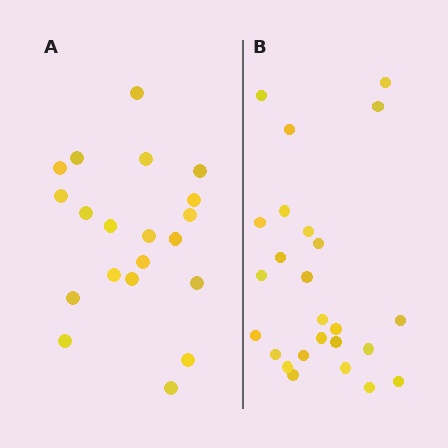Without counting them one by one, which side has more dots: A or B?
Region B (the right region) has more dots.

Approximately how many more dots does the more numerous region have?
Region B has about 5 more dots than region A.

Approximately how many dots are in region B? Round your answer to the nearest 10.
About 20 dots. (The exact count is 25, which rounds to 20.)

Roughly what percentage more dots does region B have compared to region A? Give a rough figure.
About 25% more.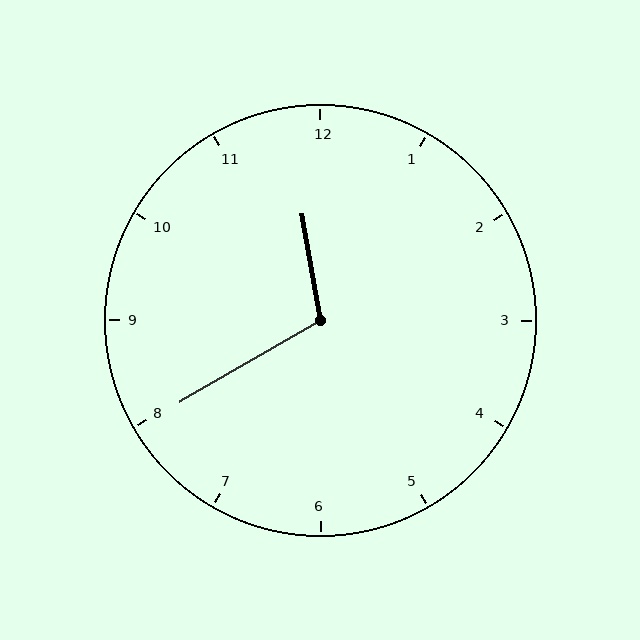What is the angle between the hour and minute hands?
Approximately 110 degrees.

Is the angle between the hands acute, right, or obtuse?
It is obtuse.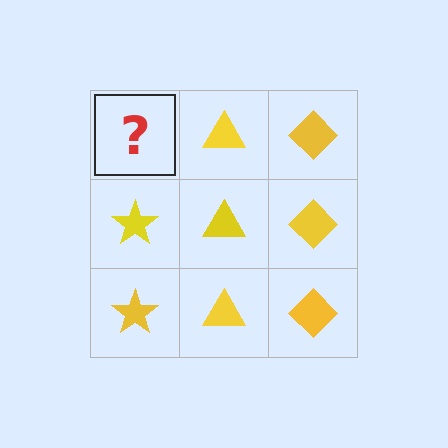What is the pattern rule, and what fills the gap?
The rule is that each column has a consistent shape. The gap should be filled with a yellow star.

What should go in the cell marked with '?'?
The missing cell should contain a yellow star.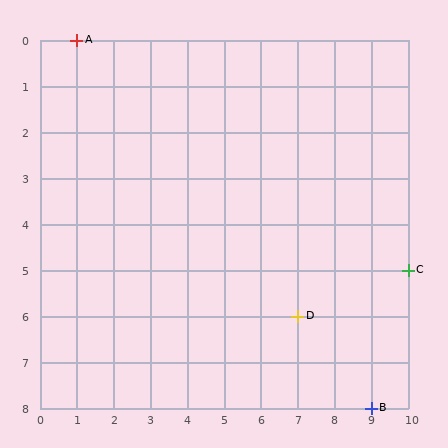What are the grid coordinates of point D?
Point D is at grid coordinates (7, 6).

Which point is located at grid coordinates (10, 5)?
Point C is at (10, 5).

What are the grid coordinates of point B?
Point B is at grid coordinates (9, 8).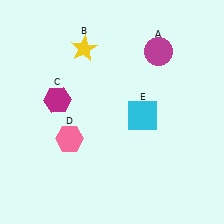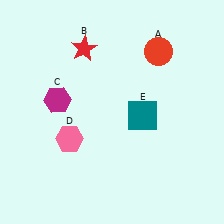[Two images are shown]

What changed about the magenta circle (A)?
In Image 1, A is magenta. In Image 2, it changed to red.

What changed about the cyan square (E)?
In Image 1, E is cyan. In Image 2, it changed to teal.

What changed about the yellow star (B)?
In Image 1, B is yellow. In Image 2, it changed to red.